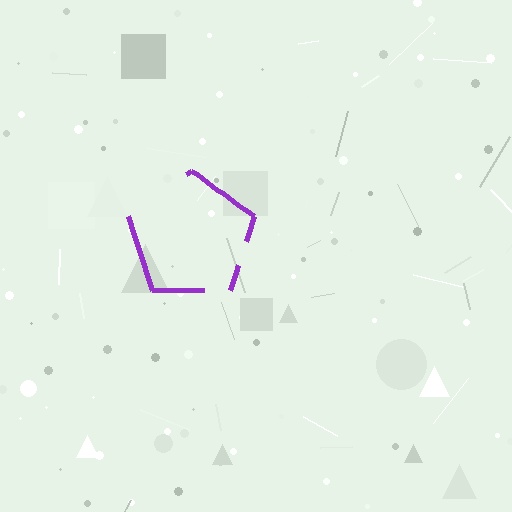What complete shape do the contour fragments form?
The contour fragments form a pentagon.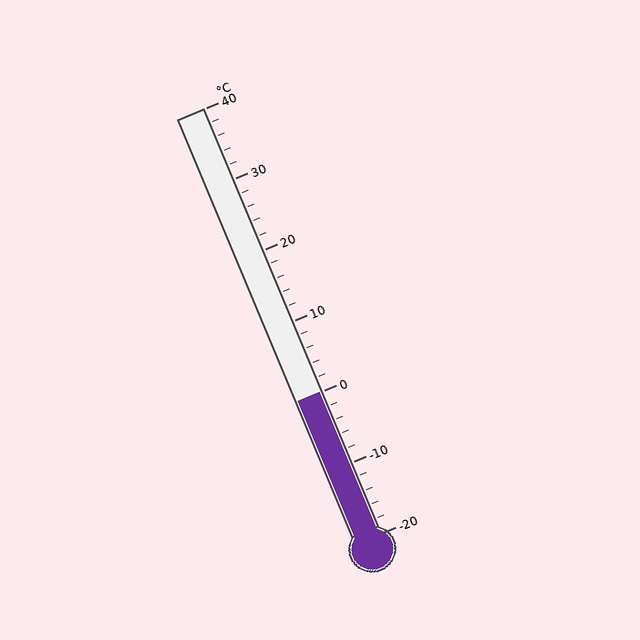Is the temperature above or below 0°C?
The temperature is at 0°C.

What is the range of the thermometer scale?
The thermometer scale ranges from -20°C to 40°C.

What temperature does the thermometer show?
The thermometer shows approximately 0°C.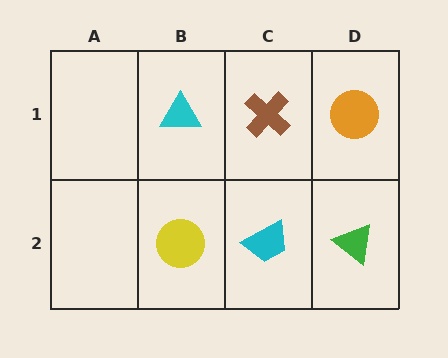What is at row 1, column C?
A brown cross.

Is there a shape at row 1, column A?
No, that cell is empty.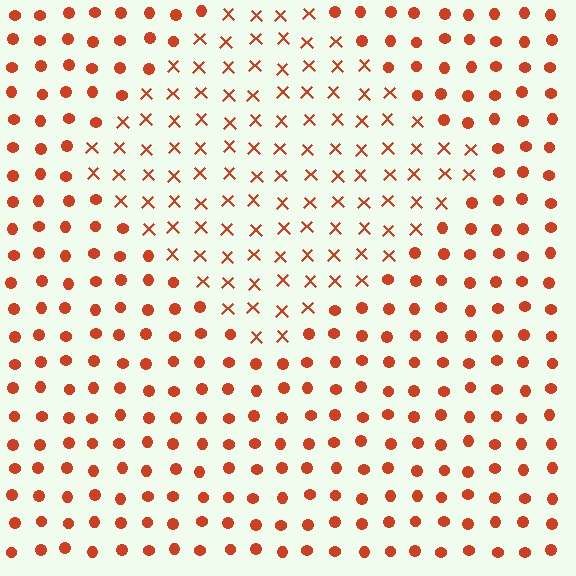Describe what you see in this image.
The image is filled with small red elements arranged in a uniform grid. A diamond-shaped region contains X marks, while the surrounding area contains circles. The boundary is defined purely by the change in element shape.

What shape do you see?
I see a diamond.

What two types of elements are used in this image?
The image uses X marks inside the diamond region and circles outside it.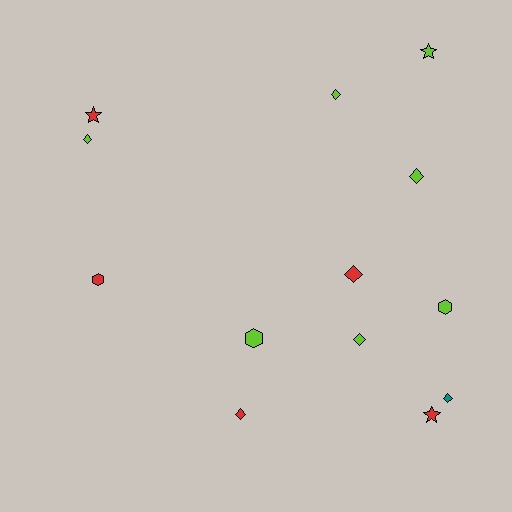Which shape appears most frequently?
Diamond, with 7 objects.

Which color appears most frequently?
Lime, with 7 objects.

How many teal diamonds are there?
There is 1 teal diamond.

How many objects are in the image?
There are 13 objects.